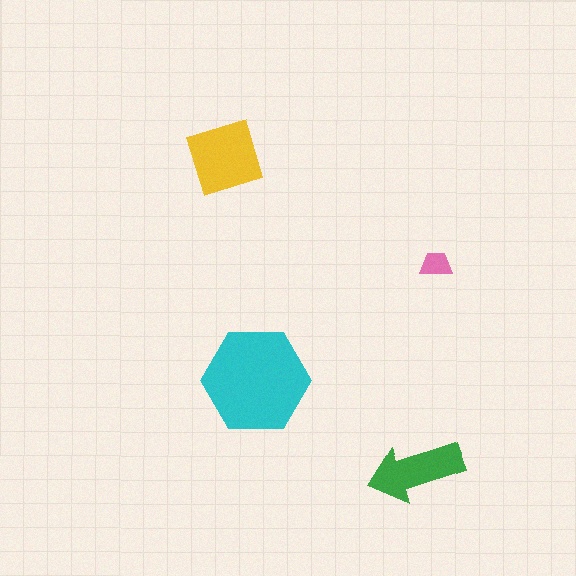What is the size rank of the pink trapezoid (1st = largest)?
4th.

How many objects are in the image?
There are 4 objects in the image.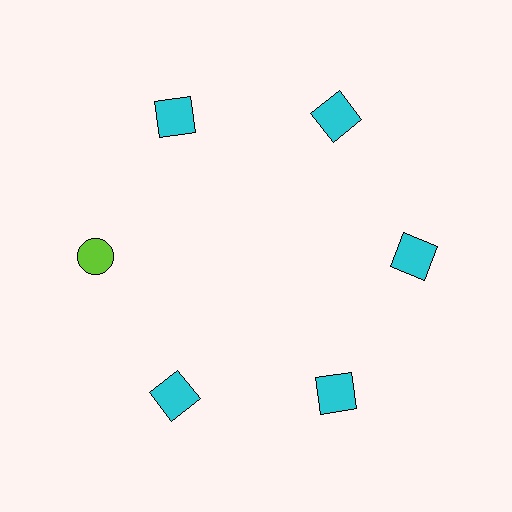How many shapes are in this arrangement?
There are 6 shapes arranged in a ring pattern.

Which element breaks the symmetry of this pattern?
The lime circle at roughly the 9 o'clock position breaks the symmetry. All other shapes are cyan squares.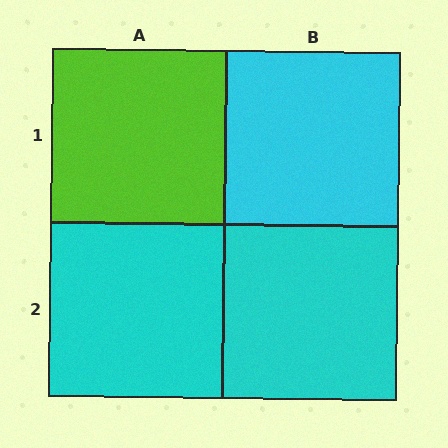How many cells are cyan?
3 cells are cyan.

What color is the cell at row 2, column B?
Cyan.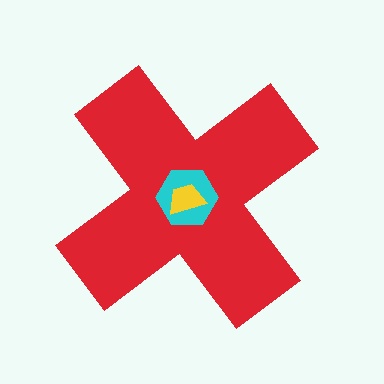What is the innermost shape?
The yellow trapezoid.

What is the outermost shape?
The red cross.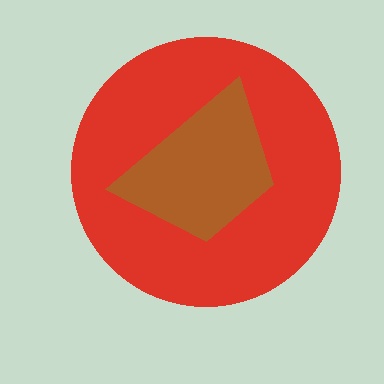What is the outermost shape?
The red circle.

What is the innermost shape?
The brown trapezoid.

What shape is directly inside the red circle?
The brown trapezoid.